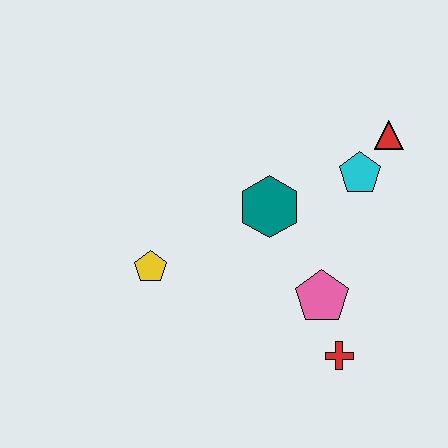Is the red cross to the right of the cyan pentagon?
No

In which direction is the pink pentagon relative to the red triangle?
The pink pentagon is below the red triangle.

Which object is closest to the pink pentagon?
The red cross is closest to the pink pentagon.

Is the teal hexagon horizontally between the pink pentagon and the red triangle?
No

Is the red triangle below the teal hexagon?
No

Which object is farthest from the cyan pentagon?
The yellow pentagon is farthest from the cyan pentagon.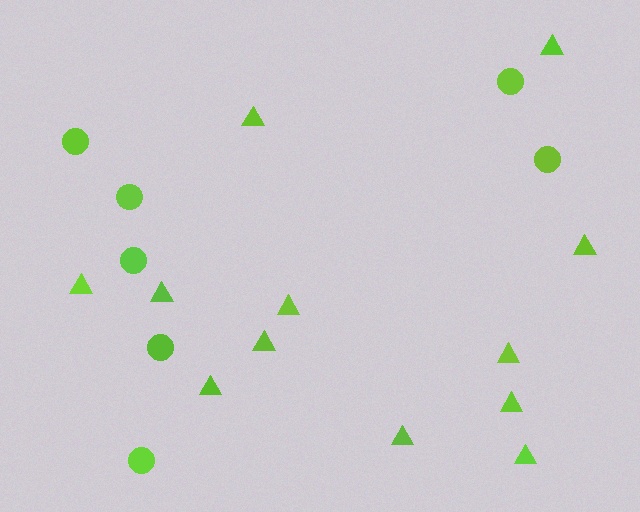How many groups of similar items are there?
There are 2 groups: one group of circles (7) and one group of triangles (12).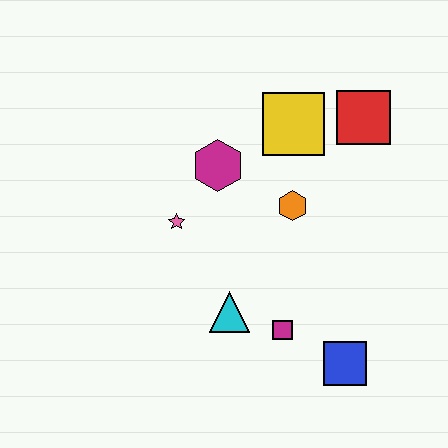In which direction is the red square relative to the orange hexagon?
The red square is above the orange hexagon.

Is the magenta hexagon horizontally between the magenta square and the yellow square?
No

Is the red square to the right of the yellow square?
Yes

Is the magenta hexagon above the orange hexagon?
Yes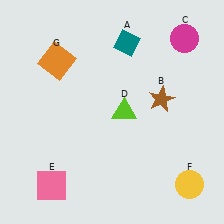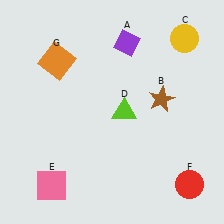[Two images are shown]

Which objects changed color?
A changed from teal to purple. C changed from magenta to yellow. F changed from yellow to red.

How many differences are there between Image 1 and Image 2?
There are 3 differences between the two images.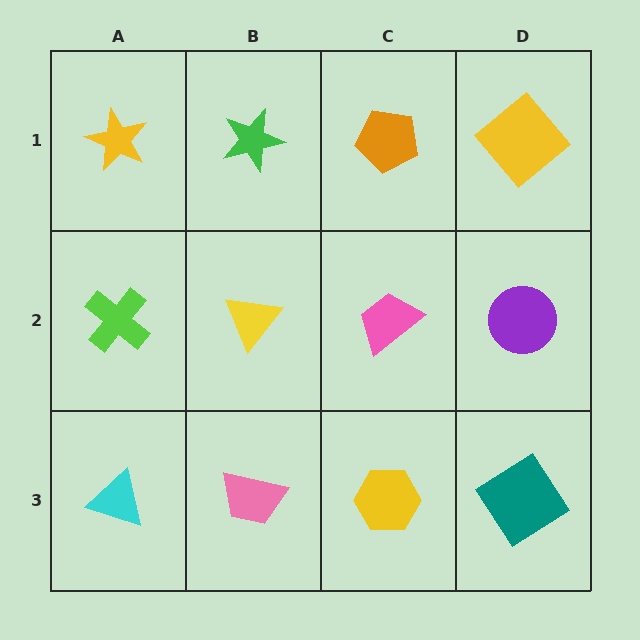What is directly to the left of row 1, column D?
An orange pentagon.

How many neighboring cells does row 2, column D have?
3.